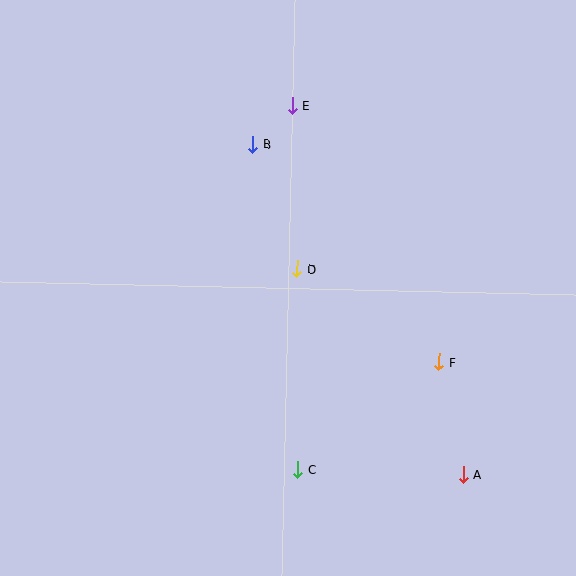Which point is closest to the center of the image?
Point D at (297, 269) is closest to the center.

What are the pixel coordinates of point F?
Point F is at (439, 362).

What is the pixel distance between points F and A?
The distance between F and A is 116 pixels.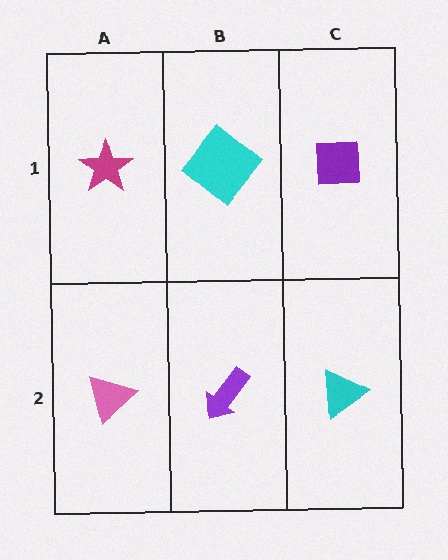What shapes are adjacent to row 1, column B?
A purple arrow (row 2, column B), a magenta star (row 1, column A), a purple square (row 1, column C).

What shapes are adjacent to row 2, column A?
A magenta star (row 1, column A), a purple arrow (row 2, column B).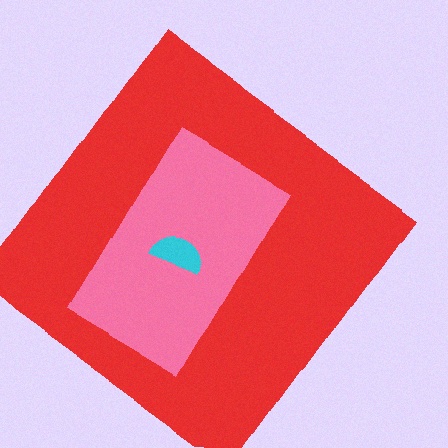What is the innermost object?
The cyan semicircle.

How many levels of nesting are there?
3.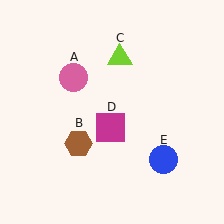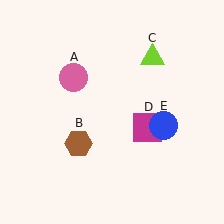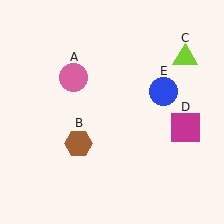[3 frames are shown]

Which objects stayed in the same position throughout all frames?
Pink circle (object A) and brown hexagon (object B) remained stationary.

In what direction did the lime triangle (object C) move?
The lime triangle (object C) moved right.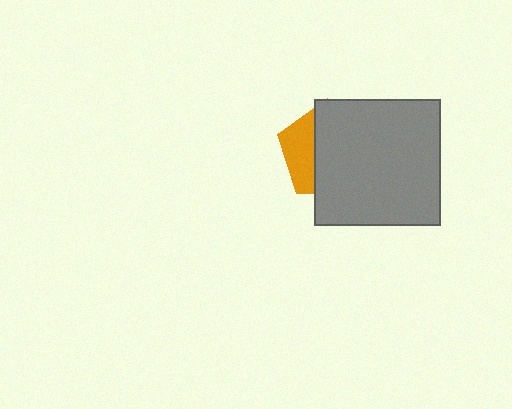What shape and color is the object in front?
The object in front is a gray square.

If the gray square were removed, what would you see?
You would see the complete orange pentagon.